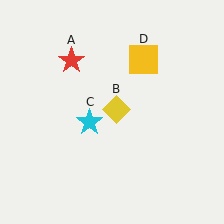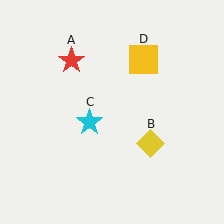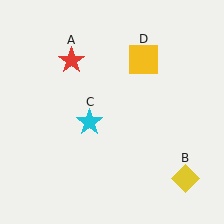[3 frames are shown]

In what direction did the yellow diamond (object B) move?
The yellow diamond (object B) moved down and to the right.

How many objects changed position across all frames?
1 object changed position: yellow diamond (object B).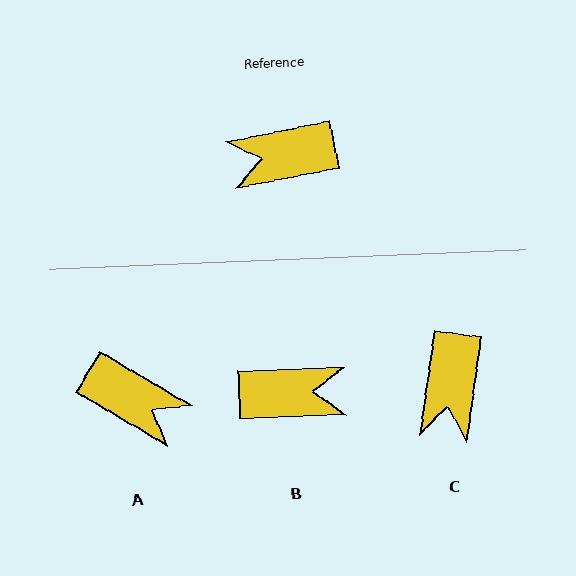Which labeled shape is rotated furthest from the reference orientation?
B, about 171 degrees away.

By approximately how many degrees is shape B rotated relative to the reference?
Approximately 171 degrees counter-clockwise.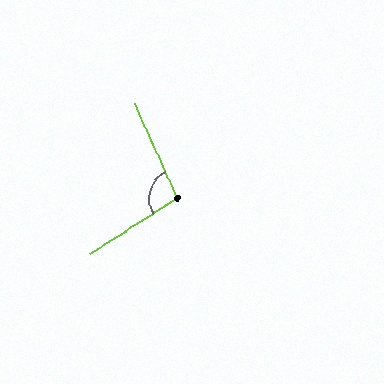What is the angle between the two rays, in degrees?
Approximately 98 degrees.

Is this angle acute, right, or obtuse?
It is obtuse.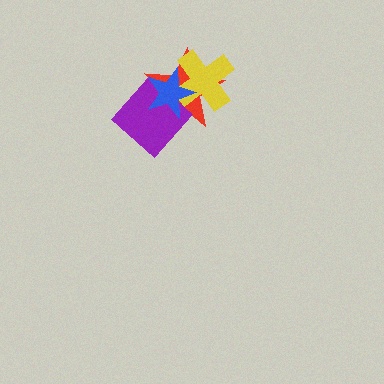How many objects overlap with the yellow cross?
2 objects overlap with the yellow cross.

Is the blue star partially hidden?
No, no other shape covers it.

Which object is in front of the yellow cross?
The blue star is in front of the yellow cross.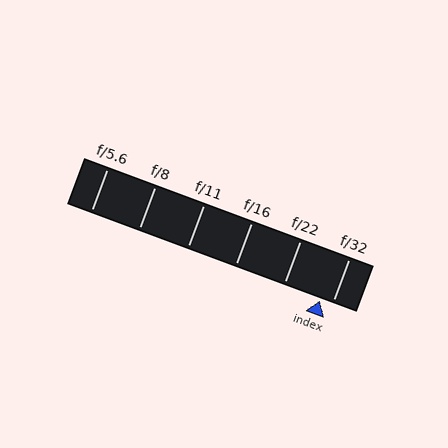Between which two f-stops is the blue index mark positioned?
The index mark is between f/22 and f/32.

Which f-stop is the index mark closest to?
The index mark is closest to f/32.